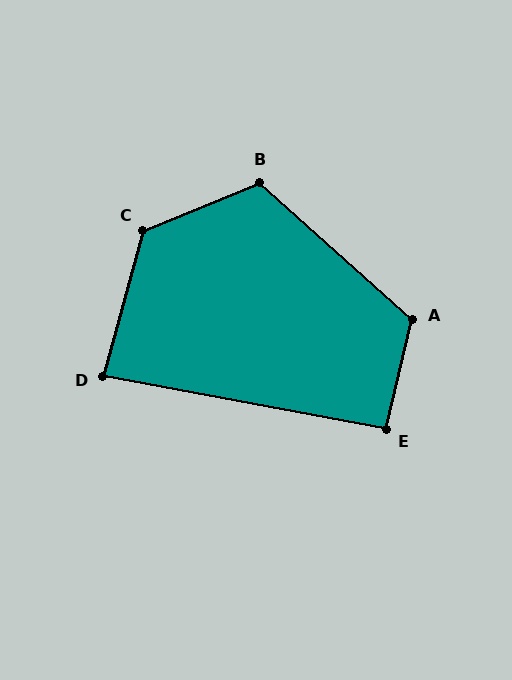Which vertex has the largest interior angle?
C, at approximately 128 degrees.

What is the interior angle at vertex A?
Approximately 118 degrees (obtuse).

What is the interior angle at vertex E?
Approximately 93 degrees (approximately right).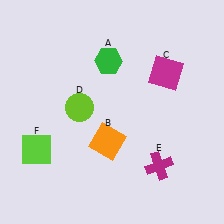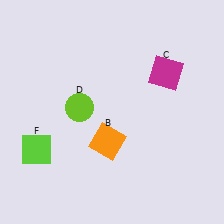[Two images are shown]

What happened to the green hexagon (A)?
The green hexagon (A) was removed in Image 2. It was in the top-left area of Image 1.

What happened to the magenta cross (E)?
The magenta cross (E) was removed in Image 2. It was in the bottom-right area of Image 1.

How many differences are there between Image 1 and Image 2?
There are 2 differences between the two images.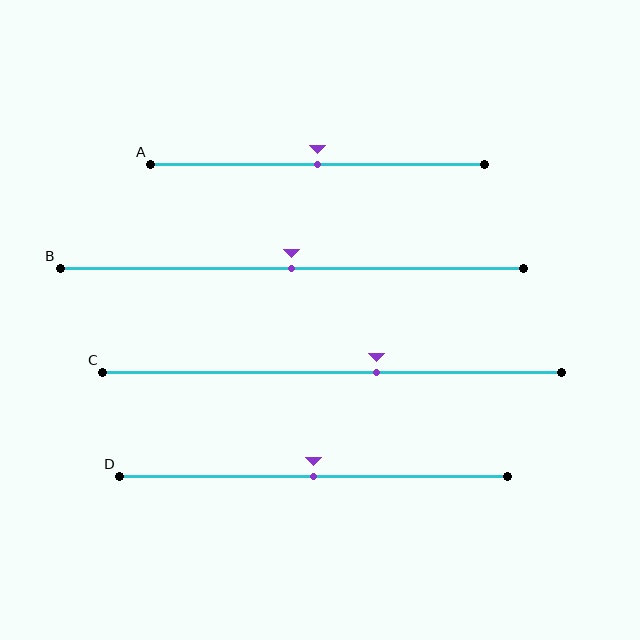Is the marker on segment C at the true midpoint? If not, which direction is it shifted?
No, the marker on segment C is shifted to the right by about 10% of the segment length.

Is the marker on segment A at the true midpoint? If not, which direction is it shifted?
Yes, the marker on segment A is at the true midpoint.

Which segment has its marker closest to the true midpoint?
Segment A has its marker closest to the true midpoint.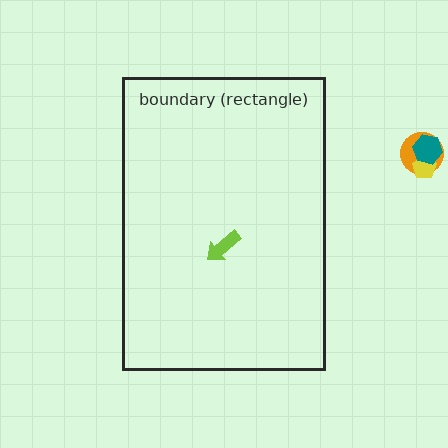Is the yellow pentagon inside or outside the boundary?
Outside.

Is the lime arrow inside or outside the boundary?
Inside.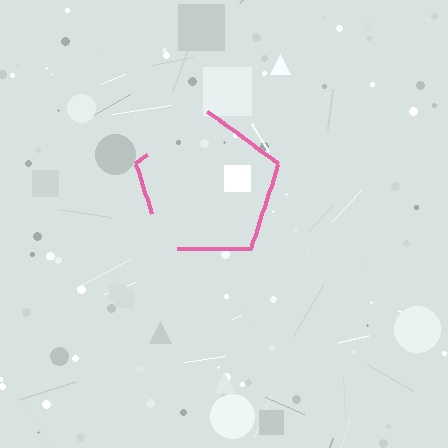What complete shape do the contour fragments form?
The contour fragments form a pentagon.